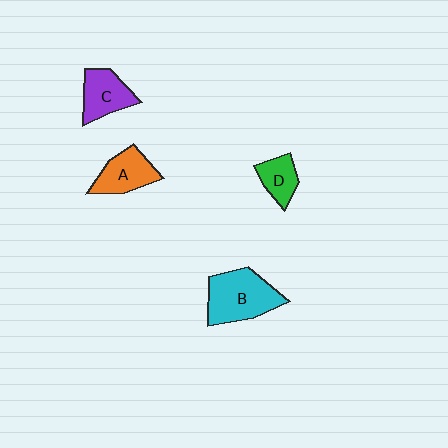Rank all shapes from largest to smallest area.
From largest to smallest: B (cyan), A (orange), C (purple), D (green).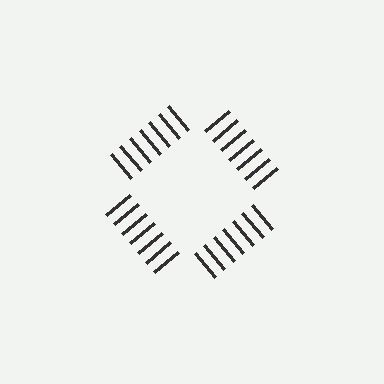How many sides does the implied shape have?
4 sides — the line-ends trace a square.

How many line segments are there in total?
28 — 7 along each of the 4 edges.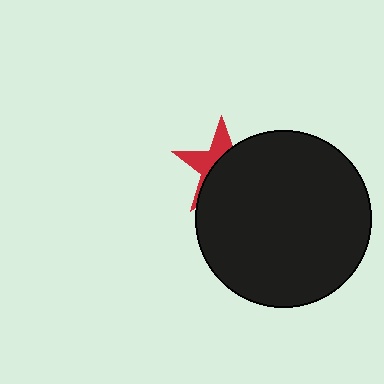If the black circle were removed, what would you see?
You would see the complete red star.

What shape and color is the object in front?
The object in front is a black circle.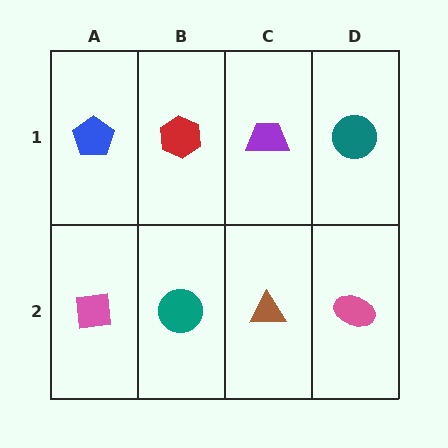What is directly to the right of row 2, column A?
A teal circle.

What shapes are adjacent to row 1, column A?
A pink square (row 2, column A), a red hexagon (row 1, column B).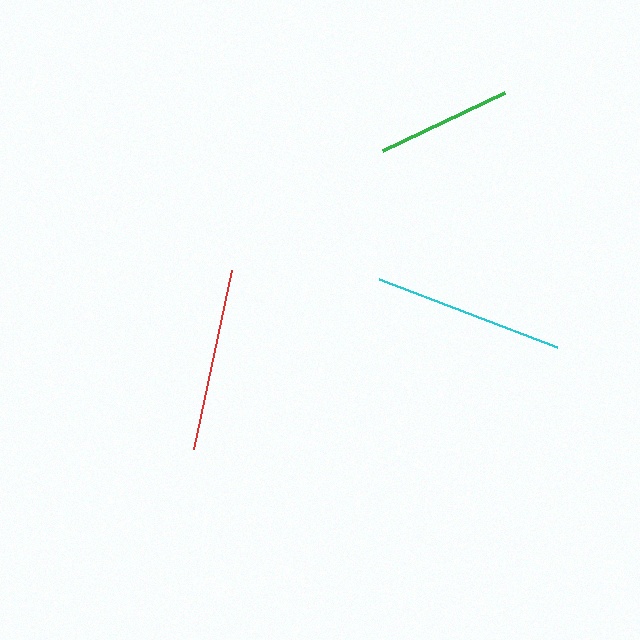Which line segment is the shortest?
The green line is the shortest at approximately 135 pixels.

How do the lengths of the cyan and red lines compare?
The cyan and red lines are approximately the same length.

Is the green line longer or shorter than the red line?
The red line is longer than the green line.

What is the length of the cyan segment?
The cyan segment is approximately 191 pixels long.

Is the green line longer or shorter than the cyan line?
The cyan line is longer than the green line.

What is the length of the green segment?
The green segment is approximately 135 pixels long.